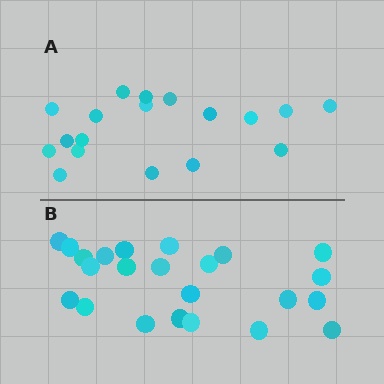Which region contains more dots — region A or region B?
Region B (the bottom region) has more dots.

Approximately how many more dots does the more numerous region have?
Region B has about 5 more dots than region A.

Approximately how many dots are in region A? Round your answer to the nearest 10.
About 20 dots. (The exact count is 18, which rounds to 20.)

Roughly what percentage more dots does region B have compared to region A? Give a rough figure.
About 30% more.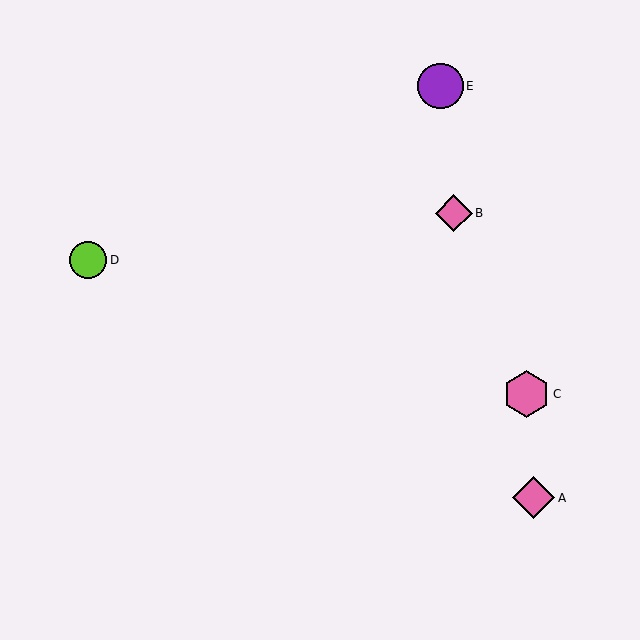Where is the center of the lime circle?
The center of the lime circle is at (88, 260).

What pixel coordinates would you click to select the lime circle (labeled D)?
Click at (88, 260) to select the lime circle D.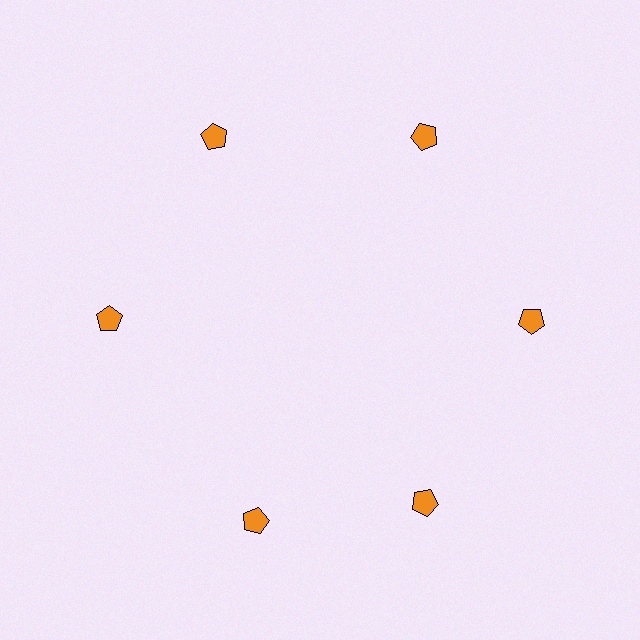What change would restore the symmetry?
The symmetry would be restored by rotating it back into even spacing with its neighbors so that all 6 pentagons sit at equal angles and equal distance from the center.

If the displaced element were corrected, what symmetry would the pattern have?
It would have 6-fold rotational symmetry — the pattern would map onto itself every 60 degrees.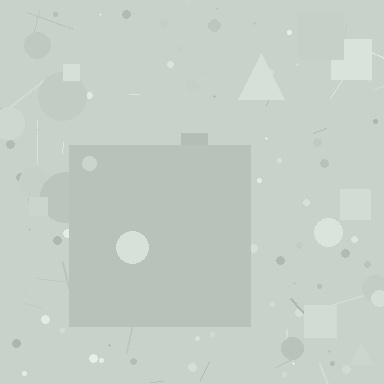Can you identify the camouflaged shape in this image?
The camouflaged shape is a square.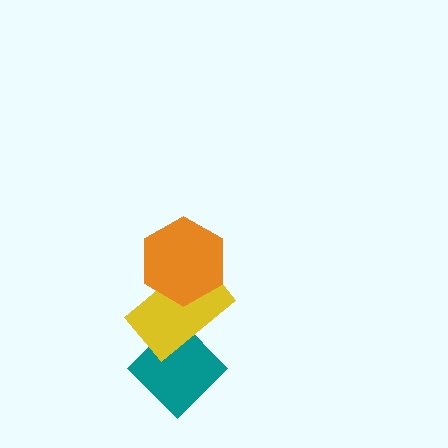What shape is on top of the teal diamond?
The yellow rectangle is on top of the teal diamond.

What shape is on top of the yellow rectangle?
The orange hexagon is on top of the yellow rectangle.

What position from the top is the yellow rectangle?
The yellow rectangle is 2nd from the top.